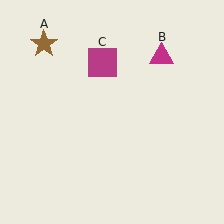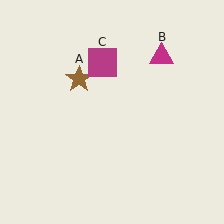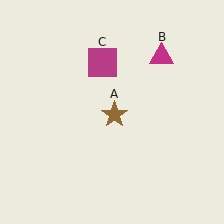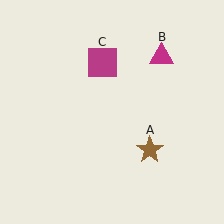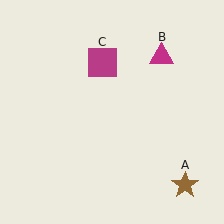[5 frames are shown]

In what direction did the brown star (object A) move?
The brown star (object A) moved down and to the right.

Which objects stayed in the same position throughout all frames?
Magenta triangle (object B) and magenta square (object C) remained stationary.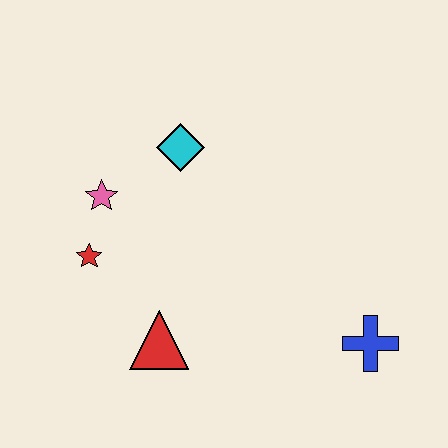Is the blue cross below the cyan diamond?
Yes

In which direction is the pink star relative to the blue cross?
The pink star is to the left of the blue cross.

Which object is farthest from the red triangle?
The blue cross is farthest from the red triangle.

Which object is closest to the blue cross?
The red triangle is closest to the blue cross.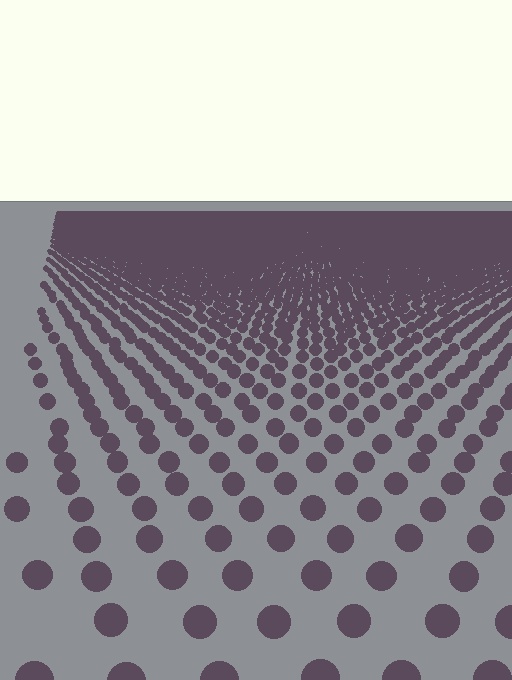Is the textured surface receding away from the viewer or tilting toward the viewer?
The surface is receding away from the viewer. Texture elements get smaller and denser toward the top.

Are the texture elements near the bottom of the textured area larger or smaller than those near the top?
Larger. Near the bottom, elements are closer to the viewer and appear at a bigger on-screen size.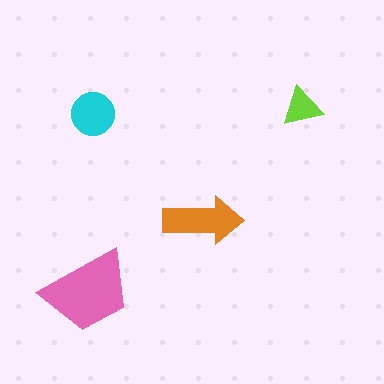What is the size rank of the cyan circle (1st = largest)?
3rd.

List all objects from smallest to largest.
The lime triangle, the cyan circle, the orange arrow, the pink trapezoid.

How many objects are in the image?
There are 4 objects in the image.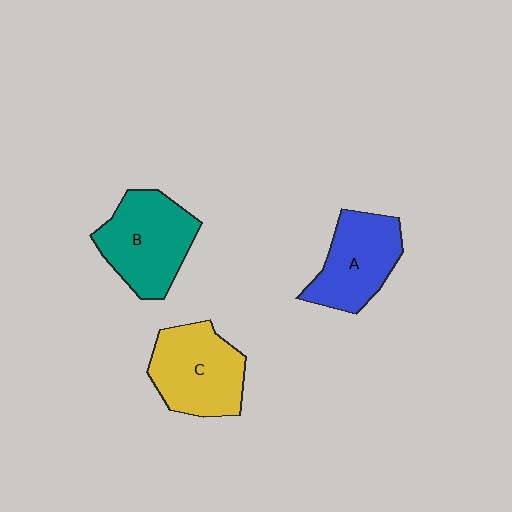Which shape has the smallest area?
Shape A (blue).